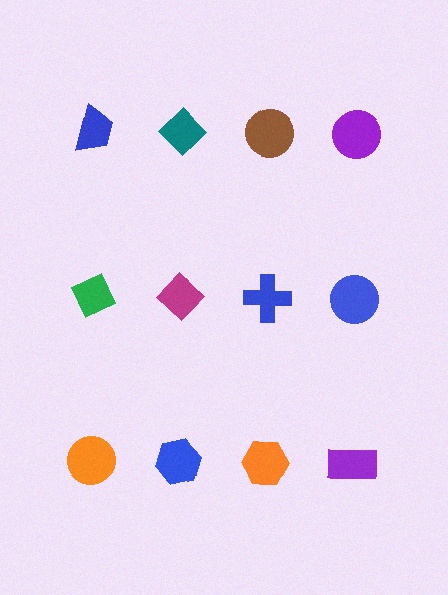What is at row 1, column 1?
A blue trapezoid.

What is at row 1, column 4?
A purple circle.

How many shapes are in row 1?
4 shapes.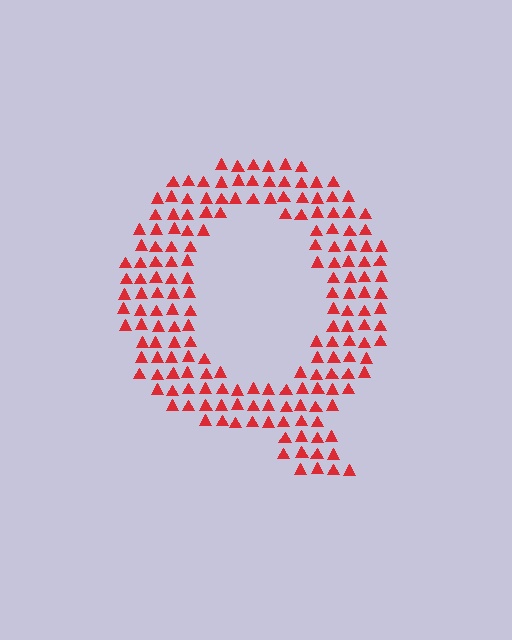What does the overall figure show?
The overall figure shows the letter Q.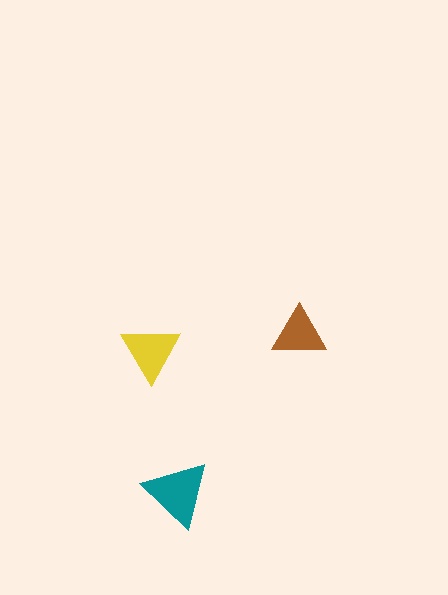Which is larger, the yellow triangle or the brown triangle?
The yellow one.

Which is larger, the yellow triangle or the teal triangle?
The teal one.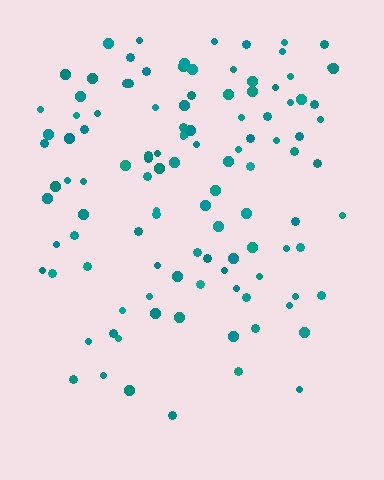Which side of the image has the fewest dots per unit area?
The bottom.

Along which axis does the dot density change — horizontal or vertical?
Vertical.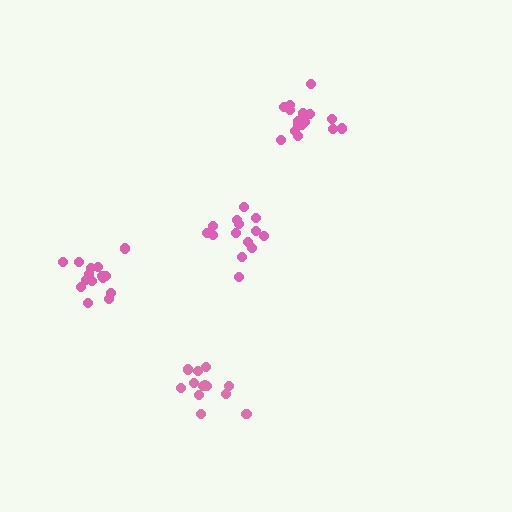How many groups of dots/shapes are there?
There are 4 groups.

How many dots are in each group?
Group 1: 15 dots, Group 2: 13 dots, Group 3: 14 dots, Group 4: 17 dots (59 total).